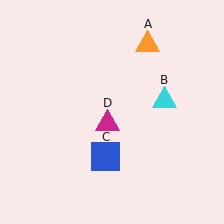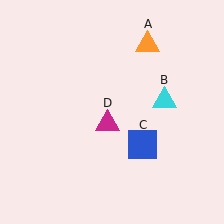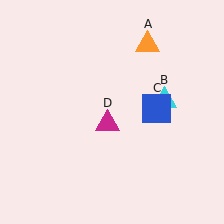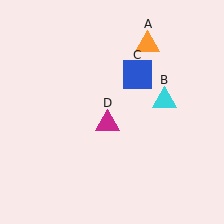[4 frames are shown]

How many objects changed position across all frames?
1 object changed position: blue square (object C).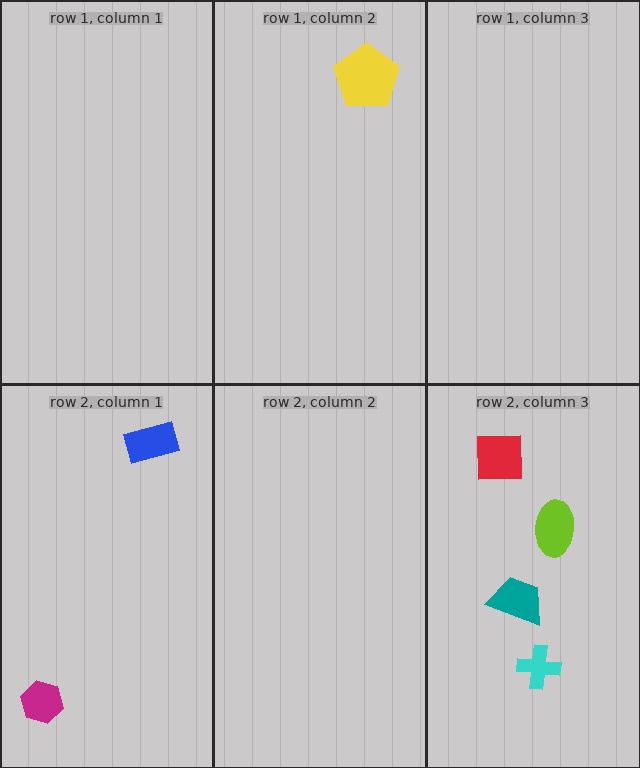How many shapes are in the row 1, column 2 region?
1.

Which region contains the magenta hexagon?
The row 2, column 1 region.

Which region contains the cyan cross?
The row 2, column 3 region.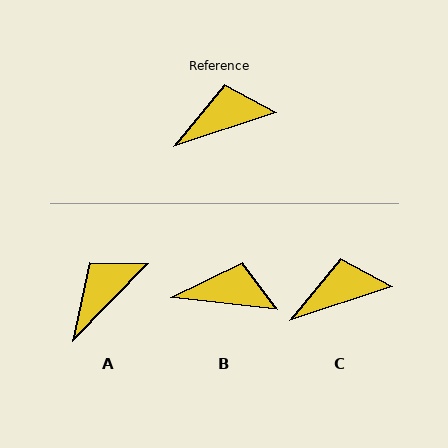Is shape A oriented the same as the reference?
No, it is off by about 27 degrees.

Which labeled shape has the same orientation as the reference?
C.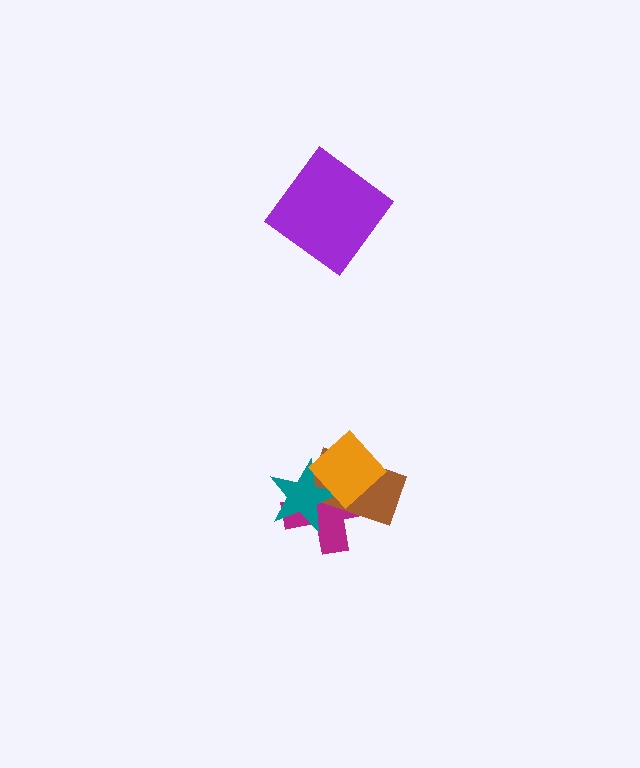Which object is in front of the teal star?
The orange diamond is in front of the teal star.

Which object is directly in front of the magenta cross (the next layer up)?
The brown rectangle is directly in front of the magenta cross.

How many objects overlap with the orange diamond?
3 objects overlap with the orange diamond.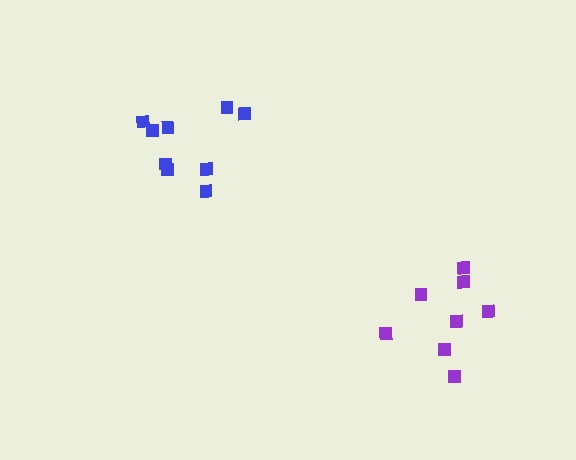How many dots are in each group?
Group 1: 8 dots, Group 2: 9 dots (17 total).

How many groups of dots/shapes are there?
There are 2 groups.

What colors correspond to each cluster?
The clusters are colored: purple, blue.